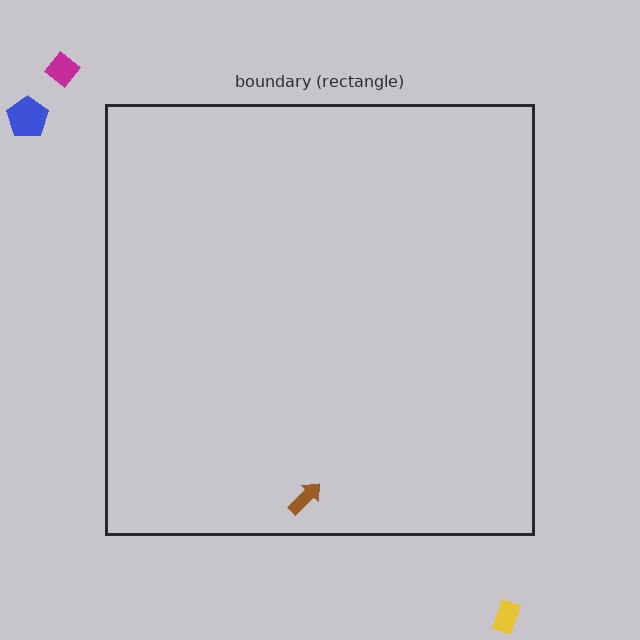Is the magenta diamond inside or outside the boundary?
Outside.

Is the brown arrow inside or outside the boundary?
Inside.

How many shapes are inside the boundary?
1 inside, 3 outside.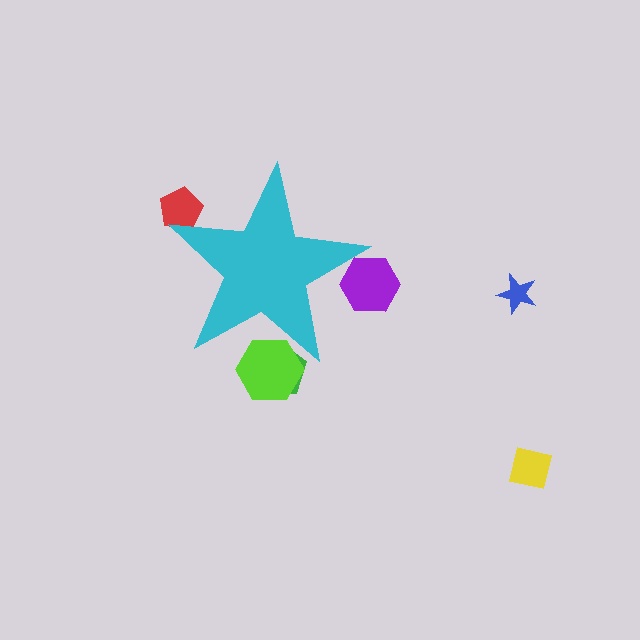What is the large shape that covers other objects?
A cyan star.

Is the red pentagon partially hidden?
Yes, the red pentagon is partially hidden behind the cyan star.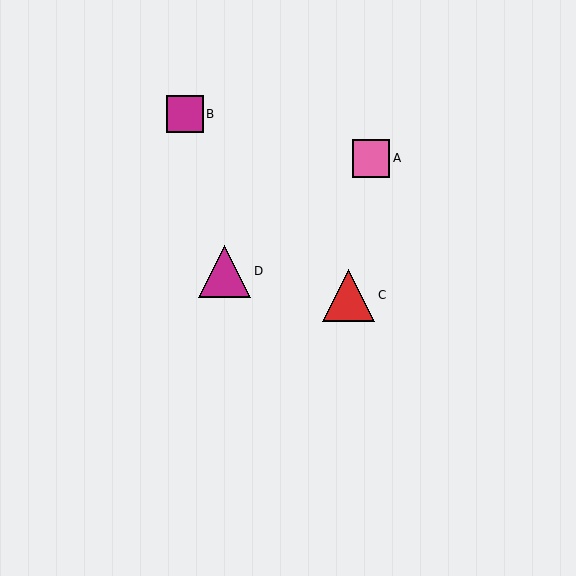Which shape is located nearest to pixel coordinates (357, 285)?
The red triangle (labeled C) at (348, 295) is nearest to that location.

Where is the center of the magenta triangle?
The center of the magenta triangle is at (225, 271).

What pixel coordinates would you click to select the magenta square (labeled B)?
Click at (185, 114) to select the magenta square B.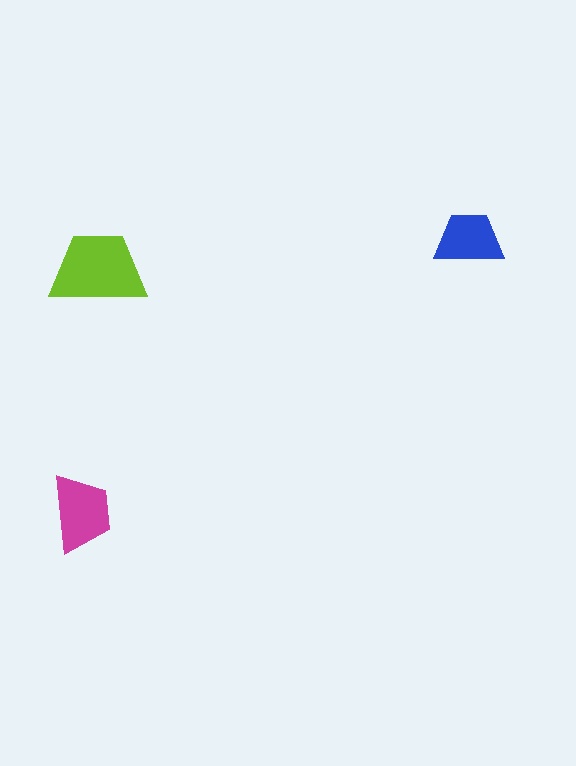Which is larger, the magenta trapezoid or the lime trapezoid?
The lime one.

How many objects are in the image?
There are 3 objects in the image.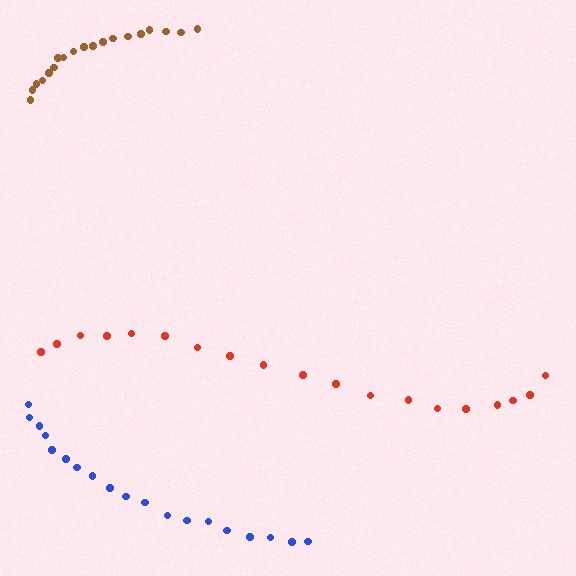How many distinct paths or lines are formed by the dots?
There are 3 distinct paths.